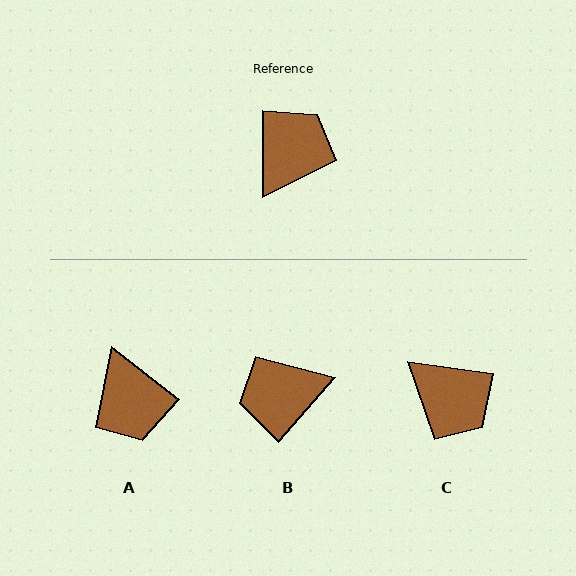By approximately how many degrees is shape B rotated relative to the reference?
Approximately 139 degrees counter-clockwise.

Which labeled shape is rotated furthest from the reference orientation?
B, about 139 degrees away.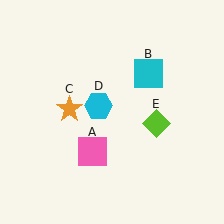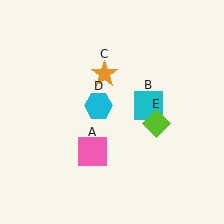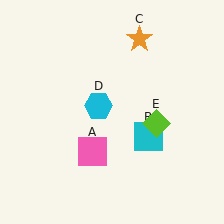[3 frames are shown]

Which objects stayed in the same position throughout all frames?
Pink square (object A) and cyan hexagon (object D) and lime diamond (object E) remained stationary.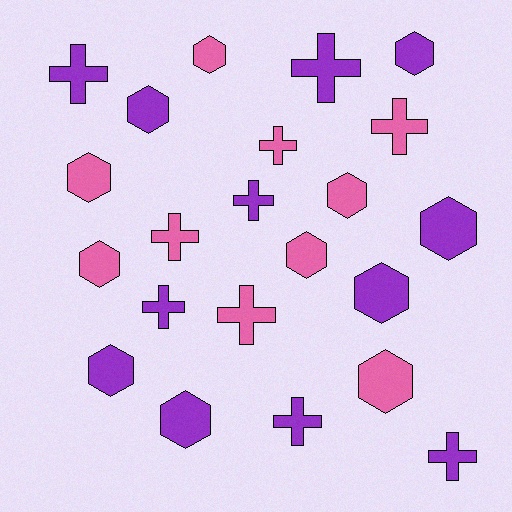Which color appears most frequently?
Purple, with 12 objects.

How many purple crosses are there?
There are 6 purple crosses.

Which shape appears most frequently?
Hexagon, with 12 objects.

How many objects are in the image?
There are 22 objects.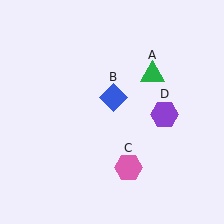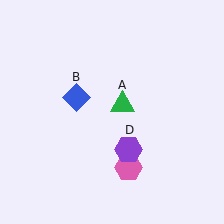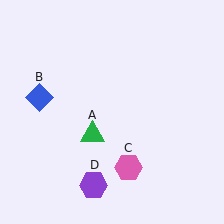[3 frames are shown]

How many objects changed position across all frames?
3 objects changed position: green triangle (object A), blue diamond (object B), purple hexagon (object D).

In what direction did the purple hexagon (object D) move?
The purple hexagon (object D) moved down and to the left.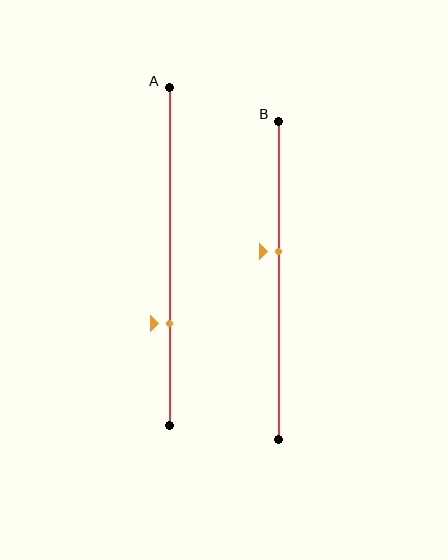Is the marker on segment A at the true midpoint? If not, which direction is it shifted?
No, the marker on segment A is shifted downward by about 20% of the segment length.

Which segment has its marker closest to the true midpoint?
Segment B has its marker closest to the true midpoint.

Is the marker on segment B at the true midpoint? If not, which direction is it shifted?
No, the marker on segment B is shifted upward by about 9% of the segment length.